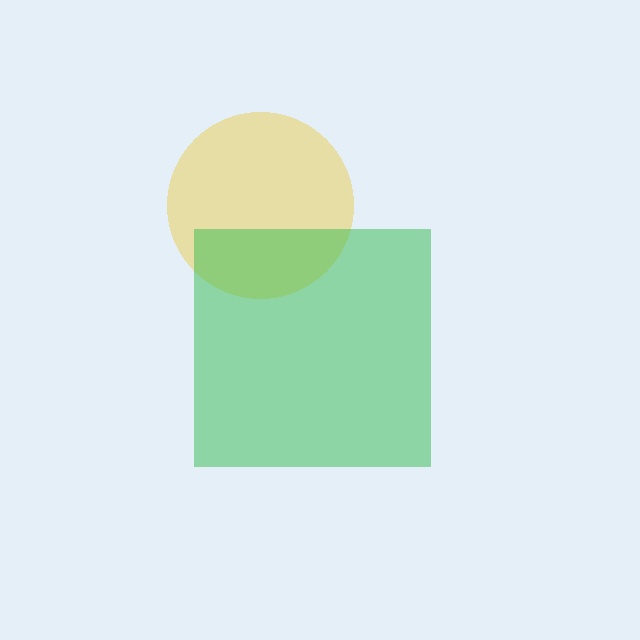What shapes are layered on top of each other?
The layered shapes are: a yellow circle, a green square.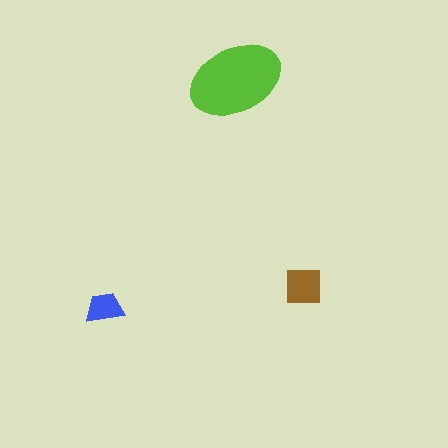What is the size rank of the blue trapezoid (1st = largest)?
3rd.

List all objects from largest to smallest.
The lime ellipse, the brown square, the blue trapezoid.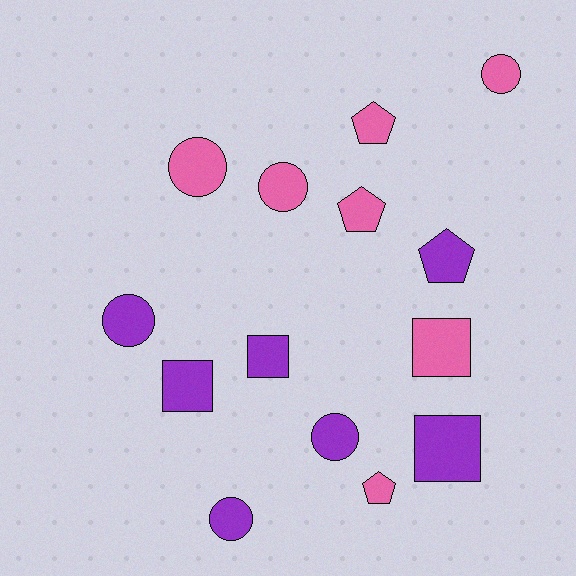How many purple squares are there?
There are 3 purple squares.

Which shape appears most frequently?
Circle, with 6 objects.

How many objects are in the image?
There are 14 objects.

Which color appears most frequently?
Purple, with 7 objects.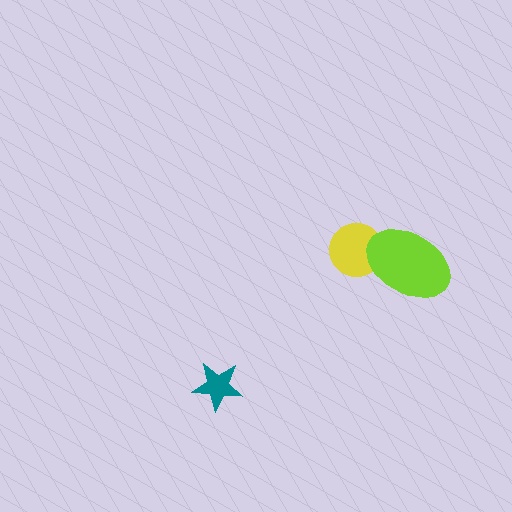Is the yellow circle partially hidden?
Yes, it is partially covered by another shape.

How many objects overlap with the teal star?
0 objects overlap with the teal star.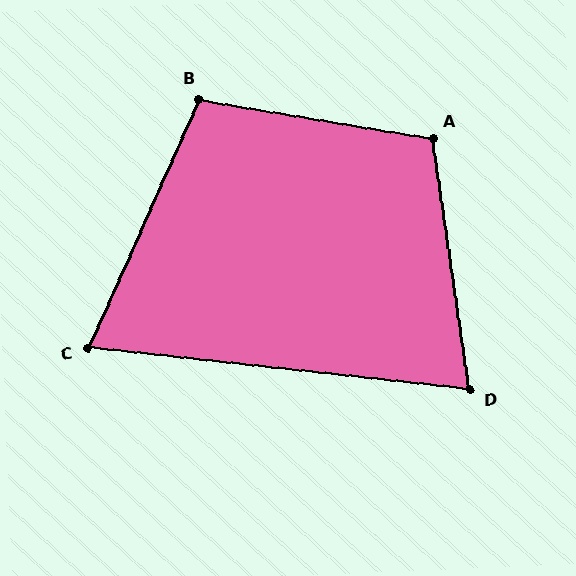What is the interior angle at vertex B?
Approximately 105 degrees (obtuse).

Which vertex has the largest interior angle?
A, at approximately 108 degrees.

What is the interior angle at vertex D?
Approximately 75 degrees (acute).